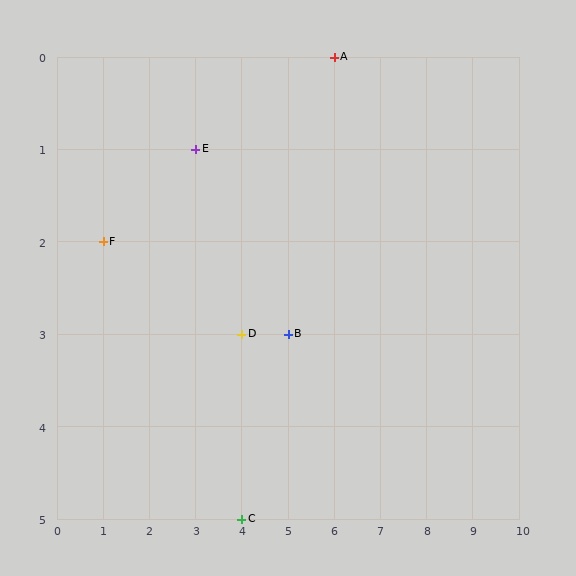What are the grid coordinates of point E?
Point E is at grid coordinates (3, 1).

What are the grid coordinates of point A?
Point A is at grid coordinates (6, 0).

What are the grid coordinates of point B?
Point B is at grid coordinates (5, 3).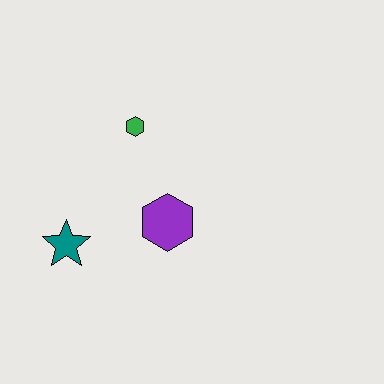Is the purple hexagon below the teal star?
No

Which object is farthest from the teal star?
The green hexagon is farthest from the teal star.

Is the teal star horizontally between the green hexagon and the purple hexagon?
No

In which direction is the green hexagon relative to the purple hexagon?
The green hexagon is above the purple hexagon.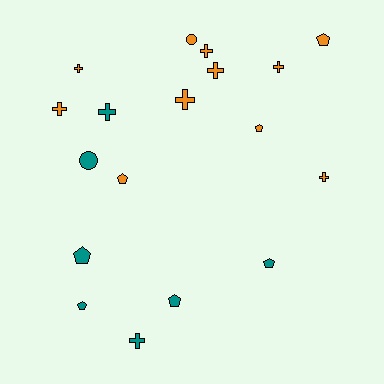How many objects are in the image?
There are 18 objects.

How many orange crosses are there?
There are 7 orange crosses.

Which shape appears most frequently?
Cross, with 9 objects.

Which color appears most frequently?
Orange, with 11 objects.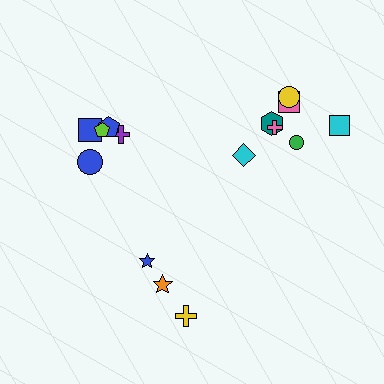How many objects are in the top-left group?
There are 5 objects.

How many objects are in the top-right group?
There are 7 objects.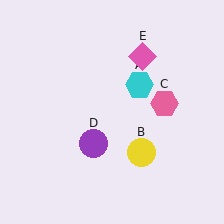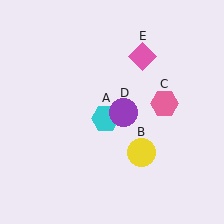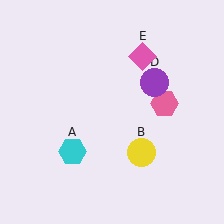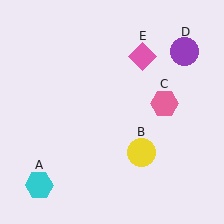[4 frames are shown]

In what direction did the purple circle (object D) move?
The purple circle (object D) moved up and to the right.